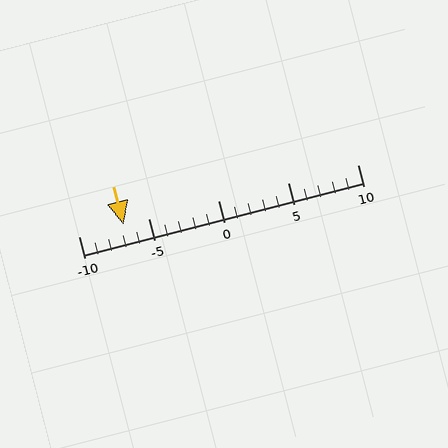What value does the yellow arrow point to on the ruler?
The yellow arrow points to approximately -7.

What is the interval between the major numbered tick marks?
The major tick marks are spaced 5 units apart.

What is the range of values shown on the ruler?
The ruler shows values from -10 to 10.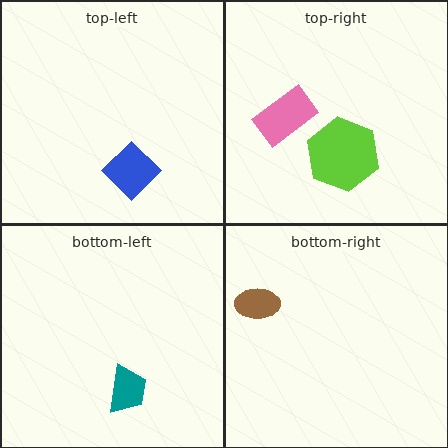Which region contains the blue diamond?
The top-left region.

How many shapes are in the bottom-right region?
1.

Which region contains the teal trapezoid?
The bottom-left region.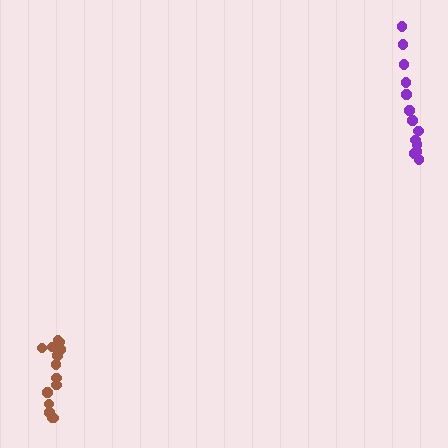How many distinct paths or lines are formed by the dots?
There are 2 distinct paths.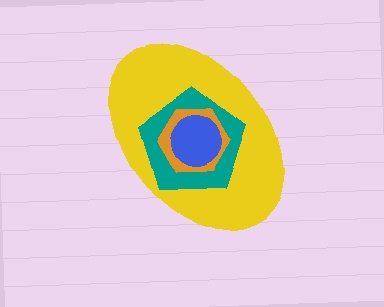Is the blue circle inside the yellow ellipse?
Yes.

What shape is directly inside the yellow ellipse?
The teal pentagon.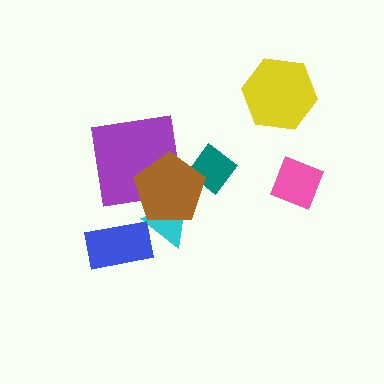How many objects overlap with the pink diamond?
0 objects overlap with the pink diamond.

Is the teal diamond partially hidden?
Yes, it is partially covered by another shape.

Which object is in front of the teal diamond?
The brown pentagon is in front of the teal diamond.